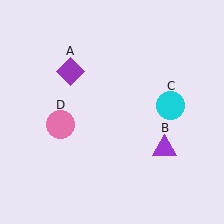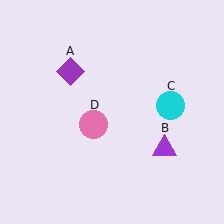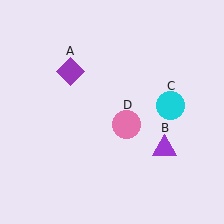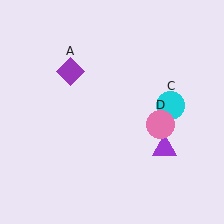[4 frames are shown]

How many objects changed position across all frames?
1 object changed position: pink circle (object D).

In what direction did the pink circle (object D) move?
The pink circle (object D) moved right.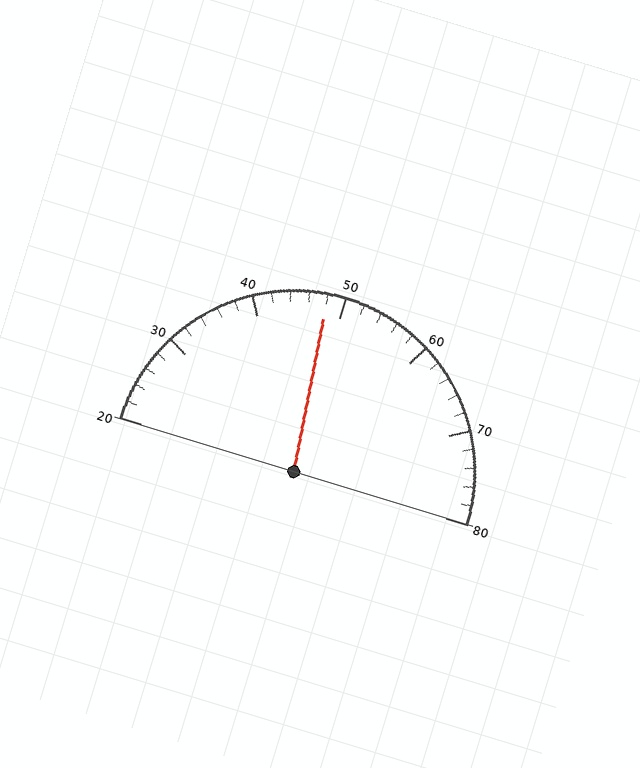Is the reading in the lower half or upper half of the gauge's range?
The reading is in the lower half of the range (20 to 80).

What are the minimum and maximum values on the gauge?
The gauge ranges from 20 to 80.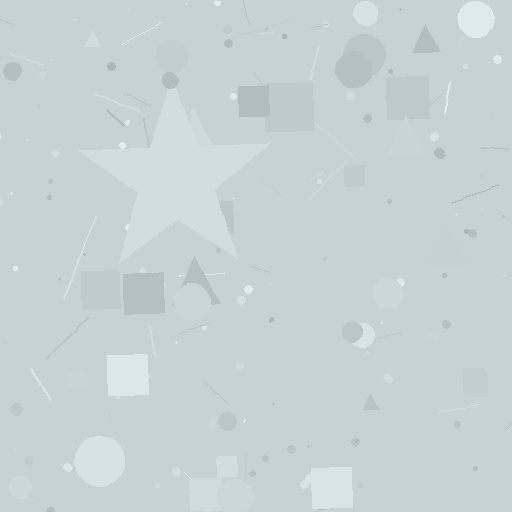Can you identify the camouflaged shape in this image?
The camouflaged shape is a star.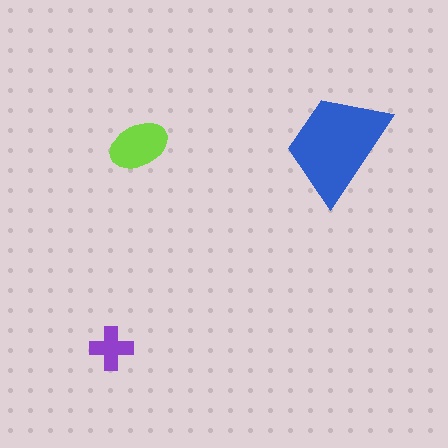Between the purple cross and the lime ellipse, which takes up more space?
The lime ellipse.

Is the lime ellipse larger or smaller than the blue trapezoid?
Smaller.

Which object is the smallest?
The purple cross.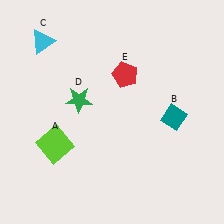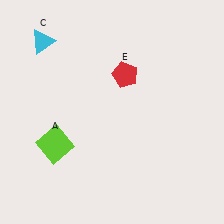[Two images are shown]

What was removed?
The green star (D), the teal diamond (B) were removed in Image 2.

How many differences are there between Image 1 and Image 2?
There are 2 differences between the two images.